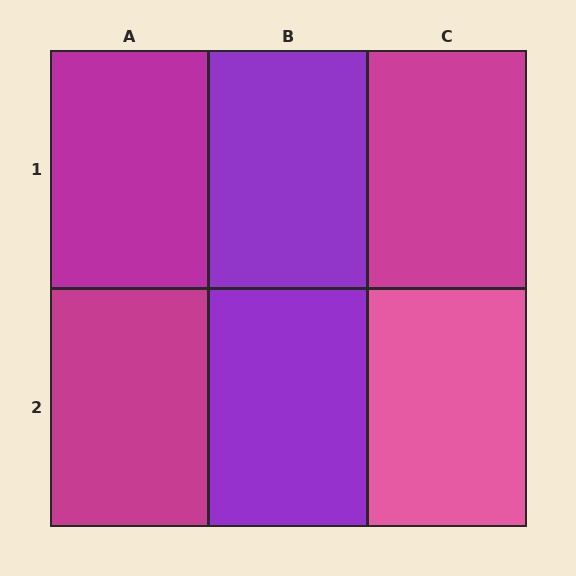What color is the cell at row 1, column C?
Magenta.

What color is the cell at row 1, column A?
Magenta.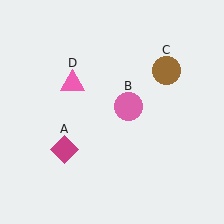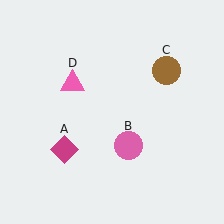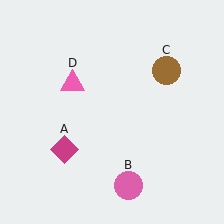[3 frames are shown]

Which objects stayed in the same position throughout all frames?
Magenta diamond (object A) and brown circle (object C) and pink triangle (object D) remained stationary.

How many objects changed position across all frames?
1 object changed position: pink circle (object B).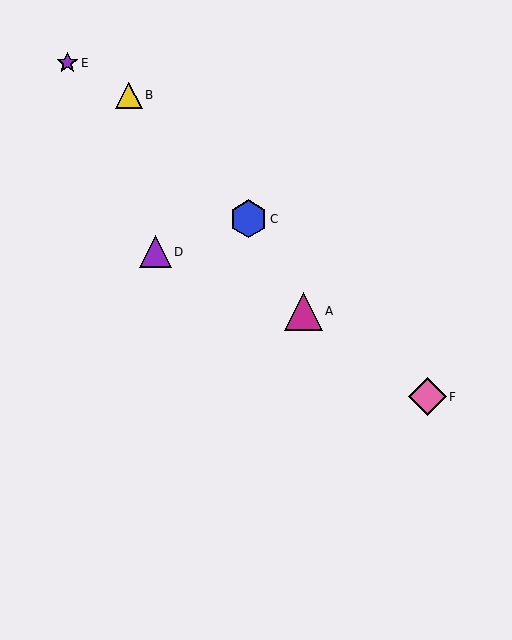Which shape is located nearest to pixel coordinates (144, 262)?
The purple triangle (labeled D) at (155, 252) is nearest to that location.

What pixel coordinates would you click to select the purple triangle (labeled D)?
Click at (155, 252) to select the purple triangle D.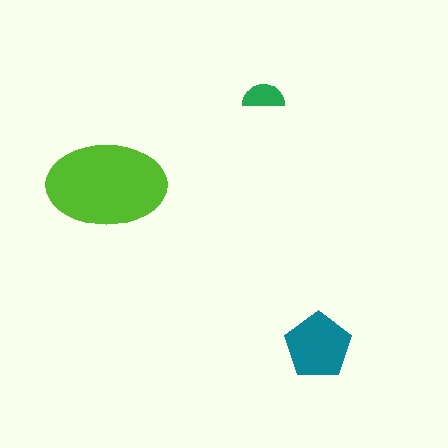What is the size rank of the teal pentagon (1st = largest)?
2nd.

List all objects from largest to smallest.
The lime ellipse, the teal pentagon, the green semicircle.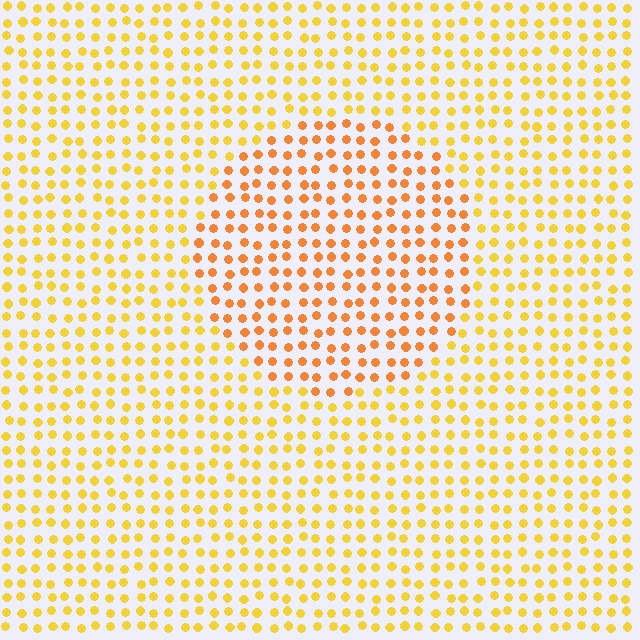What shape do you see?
I see a circle.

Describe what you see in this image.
The image is filled with small yellow elements in a uniform arrangement. A circle-shaped region is visible where the elements are tinted to a slightly different hue, forming a subtle color boundary.